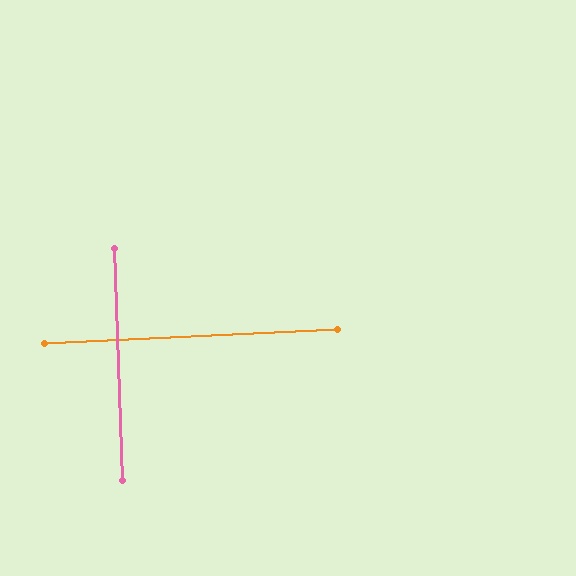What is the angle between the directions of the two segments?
Approximately 89 degrees.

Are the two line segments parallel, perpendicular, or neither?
Perpendicular — they meet at approximately 89°.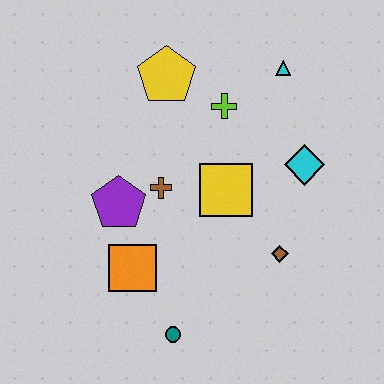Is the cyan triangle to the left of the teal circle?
No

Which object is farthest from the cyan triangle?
The teal circle is farthest from the cyan triangle.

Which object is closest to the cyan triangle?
The lime cross is closest to the cyan triangle.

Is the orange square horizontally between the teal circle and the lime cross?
No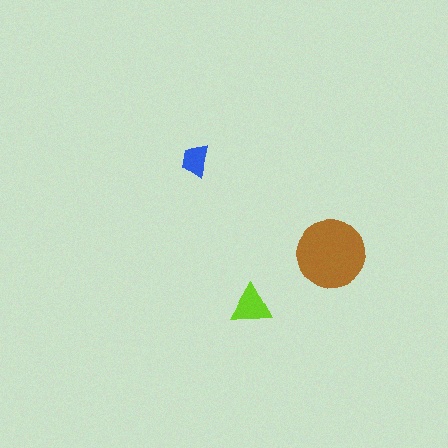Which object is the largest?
The brown circle.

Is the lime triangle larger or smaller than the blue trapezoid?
Larger.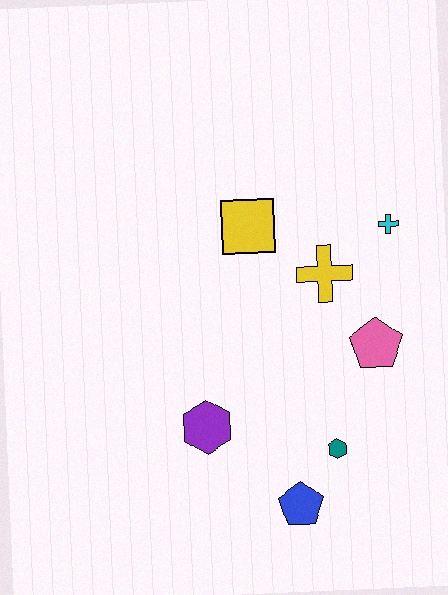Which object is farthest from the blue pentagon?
The cyan cross is farthest from the blue pentagon.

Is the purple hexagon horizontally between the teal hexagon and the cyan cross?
No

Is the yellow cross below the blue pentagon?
No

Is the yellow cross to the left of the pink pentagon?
Yes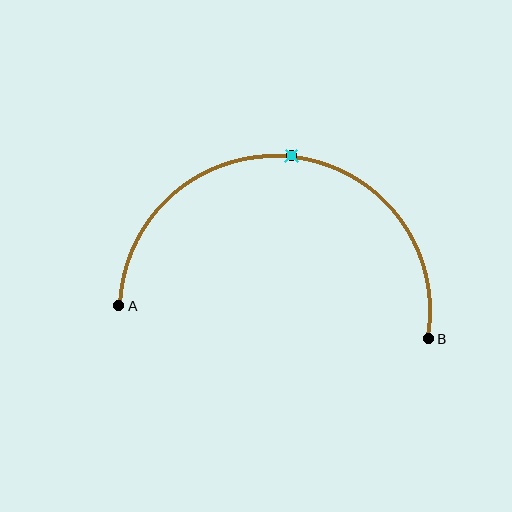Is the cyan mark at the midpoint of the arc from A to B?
Yes. The cyan mark lies on the arc at equal arc-length from both A and B — it is the arc midpoint.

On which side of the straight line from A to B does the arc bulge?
The arc bulges above the straight line connecting A and B.